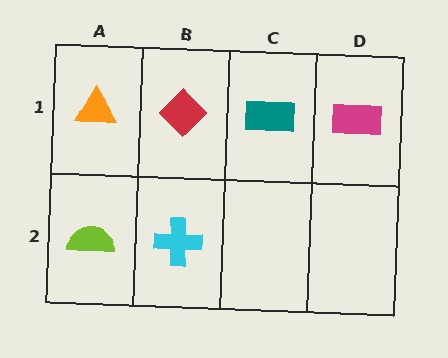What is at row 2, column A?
A lime semicircle.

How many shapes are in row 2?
2 shapes.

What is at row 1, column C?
A teal rectangle.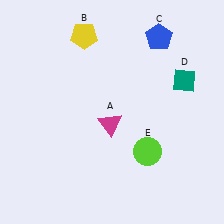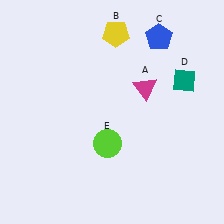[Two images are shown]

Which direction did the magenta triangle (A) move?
The magenta triangle (A) moved up.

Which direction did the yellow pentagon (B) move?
The yellow pentagon (B) moved right.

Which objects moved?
The objects that moved are: the magenta triangle (A), the yellow pentagon (B), the lime circle (E).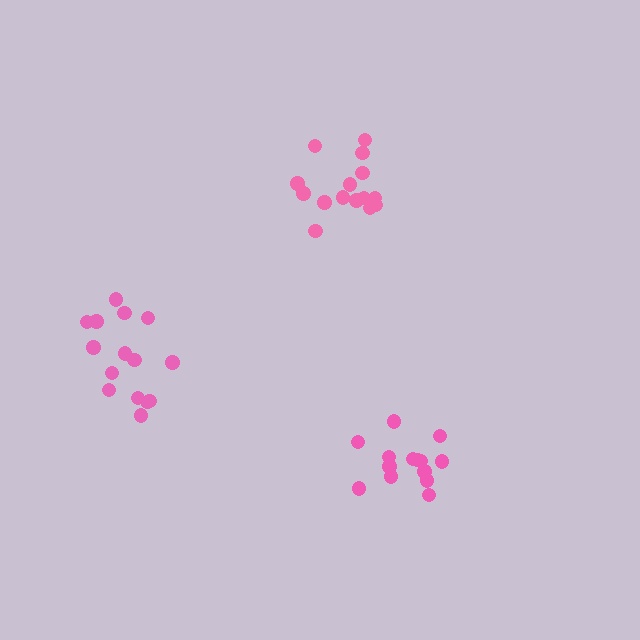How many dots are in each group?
Group 1: 15 dots, Group 2: 14 dots, Group 3: 15 dots (44 total).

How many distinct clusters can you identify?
There are 3 distinct clusters.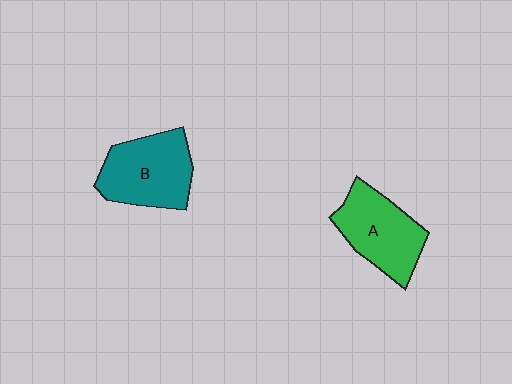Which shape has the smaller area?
Shape A (green).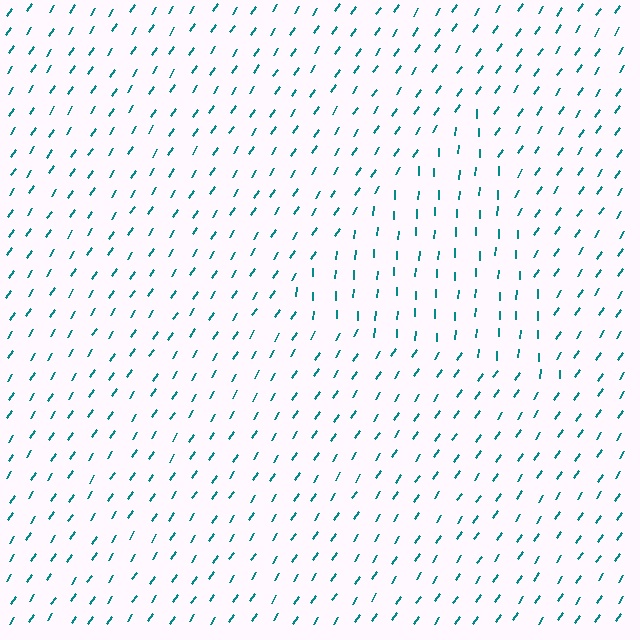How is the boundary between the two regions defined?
The boundary is defined purely by a change in line orientation (approximately 31 degrees difference). All lines are the same color and thickness.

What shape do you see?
I see a triangle.